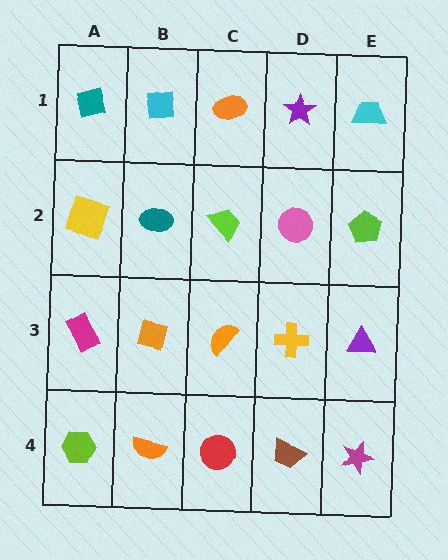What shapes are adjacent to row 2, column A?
A teal square (row 1, column A), a magenta rectangle (row 3, column A), a teal ellipse (row 2, column B).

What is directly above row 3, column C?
A lime trapezoid.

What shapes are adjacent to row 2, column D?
A purple star (row 1, column D), a yellow cross (row 3, column D), a lime trapezoid (row 2, column C), a lime pentagon (row 2, column E).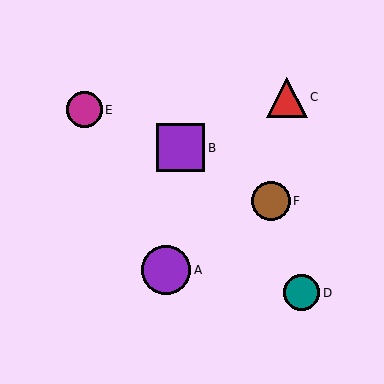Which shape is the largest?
The purple circle (labeled A) is the largest.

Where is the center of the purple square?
The center of the purple square is at (181, 148).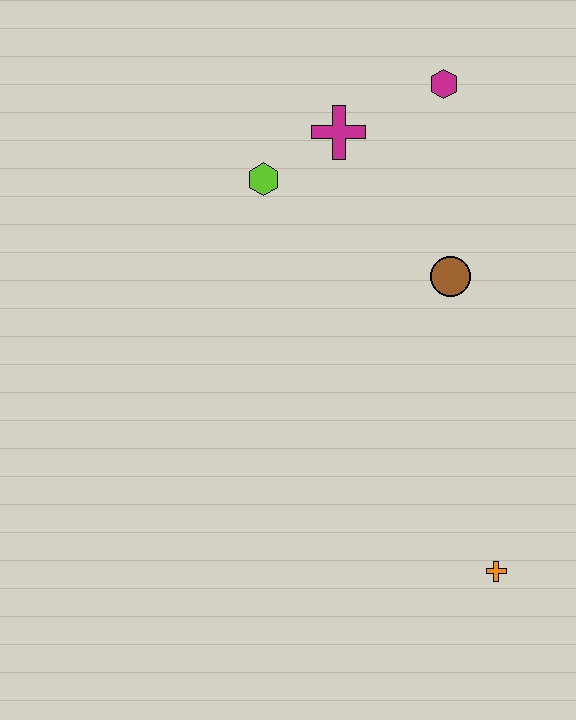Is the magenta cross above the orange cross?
Yes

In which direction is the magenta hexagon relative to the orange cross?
The magenta hexagon is above the orange cross.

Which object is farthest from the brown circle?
The orange cross is farthest from the brown circle.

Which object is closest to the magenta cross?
The lime hexagon is closest to the magenta cross.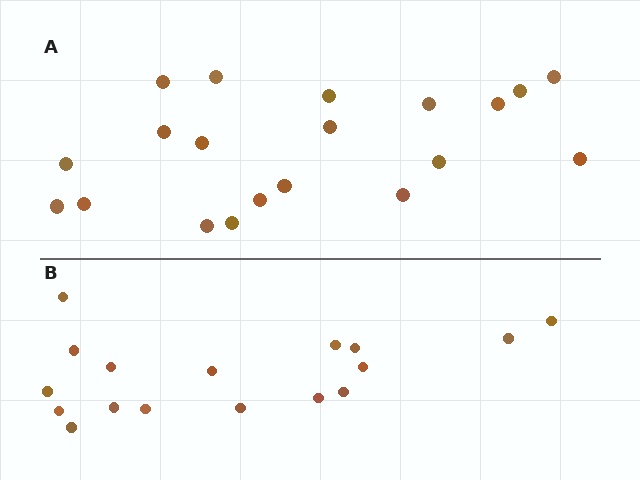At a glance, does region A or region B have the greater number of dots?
Region A (the top region) has more dots.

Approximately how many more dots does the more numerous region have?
Region A has just a few more — roughly 2 or 3 more dots than region B.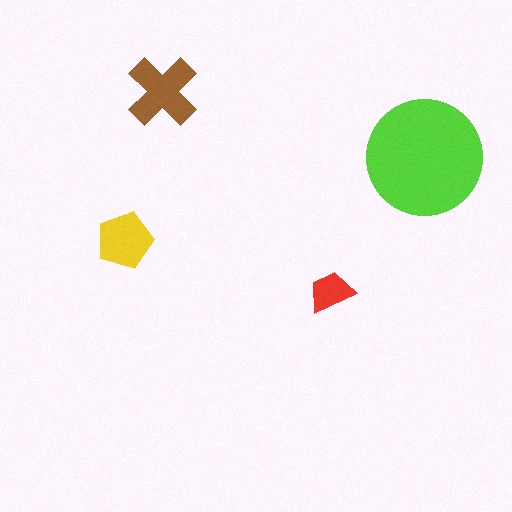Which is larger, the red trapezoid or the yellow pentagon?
The yellow pentagon.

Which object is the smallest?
The red trapezoid.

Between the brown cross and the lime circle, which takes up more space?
The lime circle.